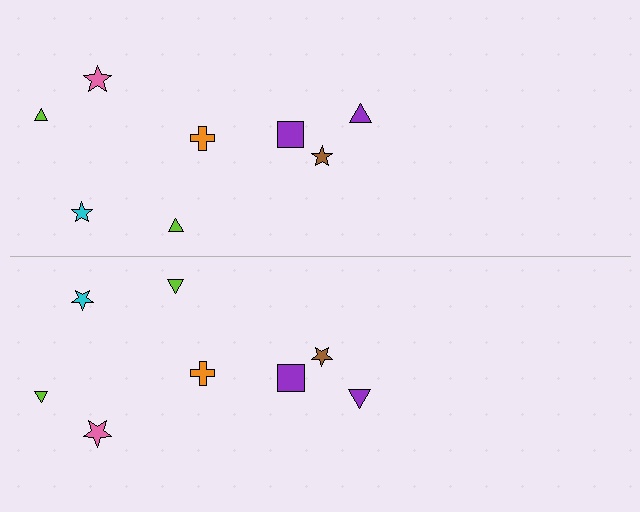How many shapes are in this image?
There are 16 shapes in this image.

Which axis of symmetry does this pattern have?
The pattern has a horizontal axis of symmetry running through the center of the image.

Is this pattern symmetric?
Yes, this pattern has bilateral (reflection) symmetry.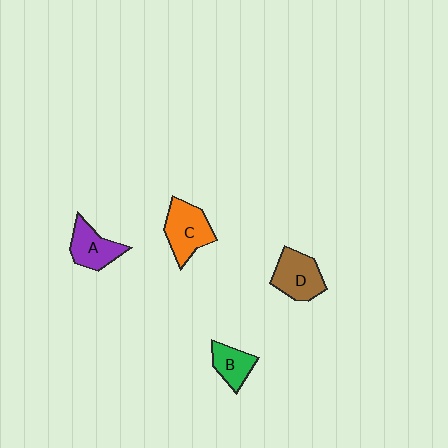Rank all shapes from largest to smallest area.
From largest to smallest: C (orange), D (brown), A (purple), B (green).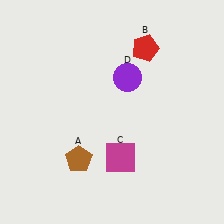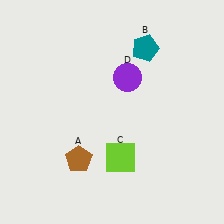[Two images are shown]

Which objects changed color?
B changed from red to teal. C changed from magenta to lime.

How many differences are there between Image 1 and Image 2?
There are 2 differences between the two images.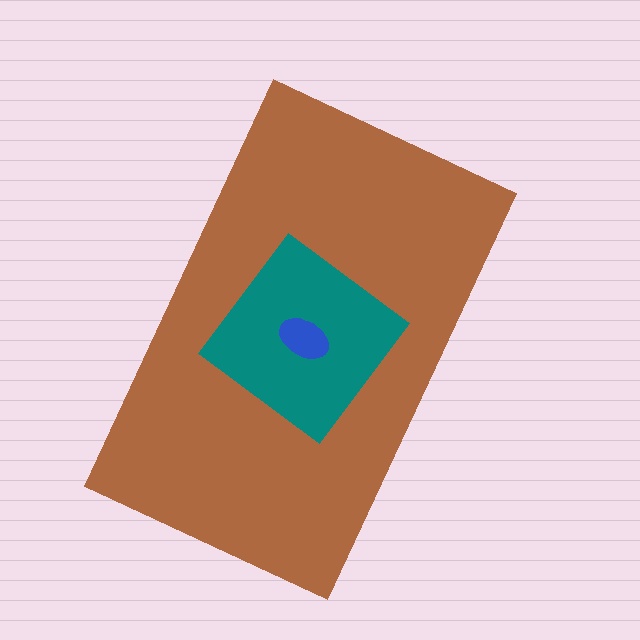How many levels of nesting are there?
3.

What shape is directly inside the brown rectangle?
The teal diamond.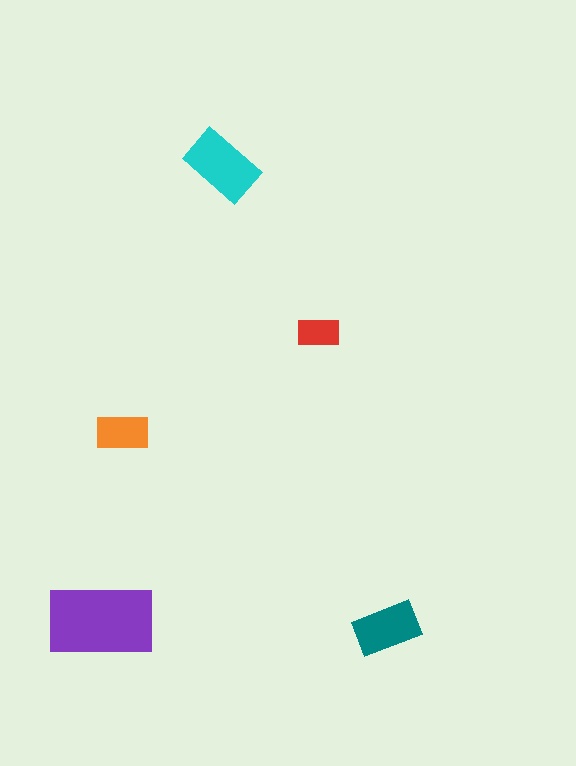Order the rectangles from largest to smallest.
the purple one, the cyan one, the teal one, the orange one, the red one.